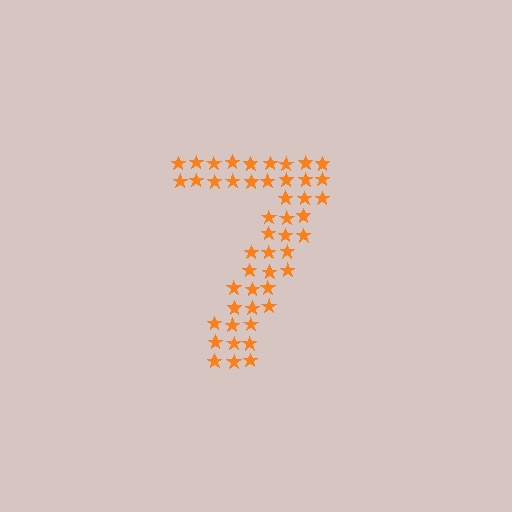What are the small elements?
The small elements are stars.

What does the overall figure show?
The overall figure shows the digit 7.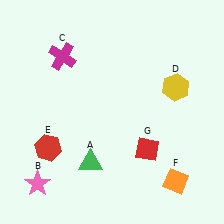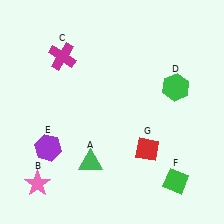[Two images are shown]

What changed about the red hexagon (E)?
In Image 1, E is red. In Image 2, it changed to purple.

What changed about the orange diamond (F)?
In Image 1, F is orange. In Image 2, it changed to green.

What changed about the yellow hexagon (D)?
In Image 1, D is yellow. In Image 2, it changed to green.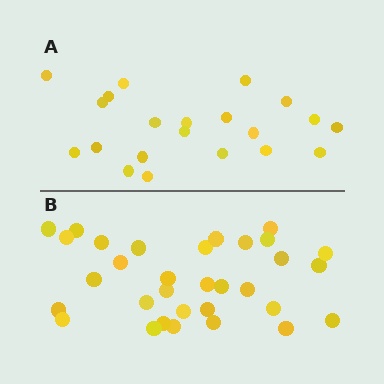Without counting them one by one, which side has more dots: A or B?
Region B (the bottom region) has more dots.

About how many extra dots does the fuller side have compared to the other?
Region B has roughly 12 or so more dots than region A.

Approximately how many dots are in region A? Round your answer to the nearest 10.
About 20 dots. (The exact count is 21, which rounds to 20.)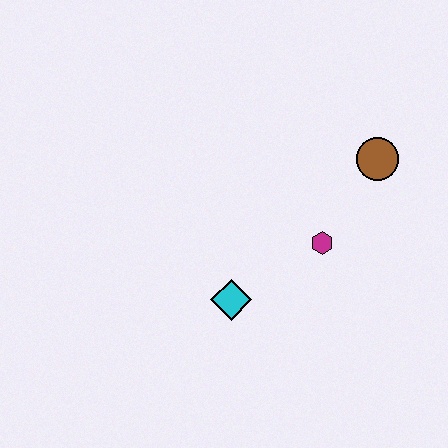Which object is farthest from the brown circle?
The cyan diamond is farthest from the brown circle.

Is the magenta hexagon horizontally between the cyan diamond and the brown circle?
Yes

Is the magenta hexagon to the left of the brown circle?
Yes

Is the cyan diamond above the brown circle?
No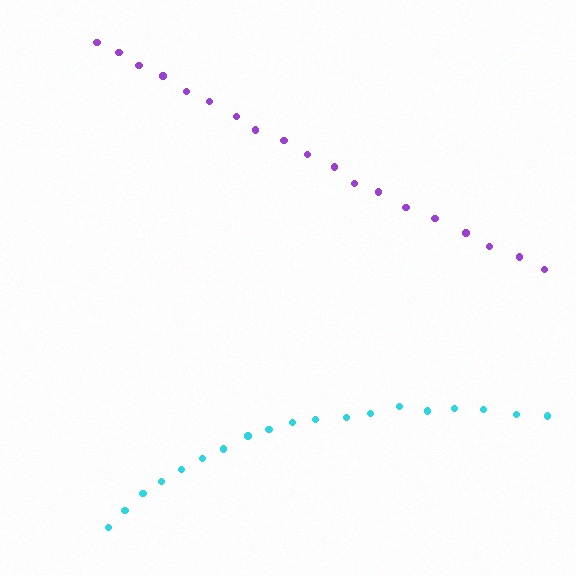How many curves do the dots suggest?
There are 2 distinct paths.